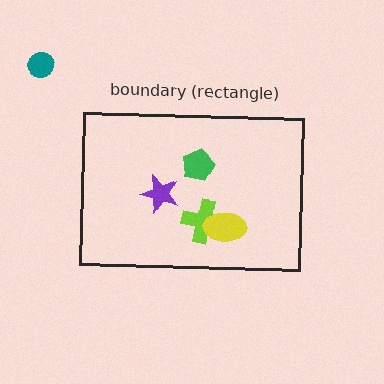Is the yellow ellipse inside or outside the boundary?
Inside.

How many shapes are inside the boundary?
4 inside, 1 outside.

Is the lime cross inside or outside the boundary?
Inside.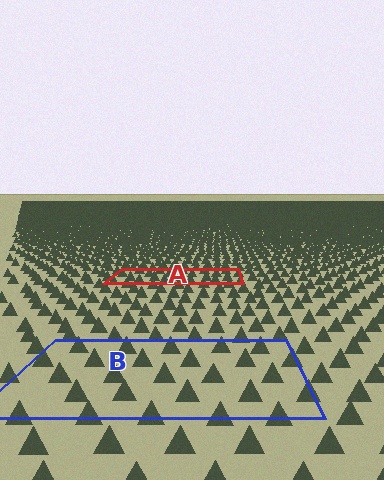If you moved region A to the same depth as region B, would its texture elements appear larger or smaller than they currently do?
They would appear larger. At a closer depth, the same texture elements are projected at a bigger on-screen size.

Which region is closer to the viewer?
Region B is closer. The texture elements there are larger and more spread out.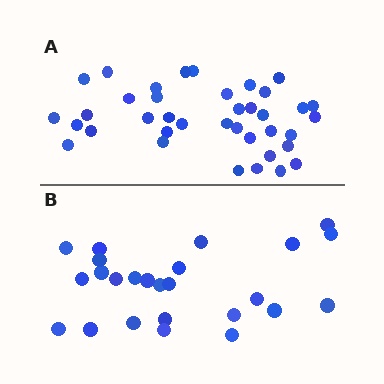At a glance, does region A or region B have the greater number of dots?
Region A (the top region) has more dots.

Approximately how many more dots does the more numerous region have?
Region A has approximately 15 more dots than region B.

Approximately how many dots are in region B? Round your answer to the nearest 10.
About 20 dots. (The exact count is 25, which rounds to 20.)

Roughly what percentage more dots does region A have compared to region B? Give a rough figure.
About 50% more.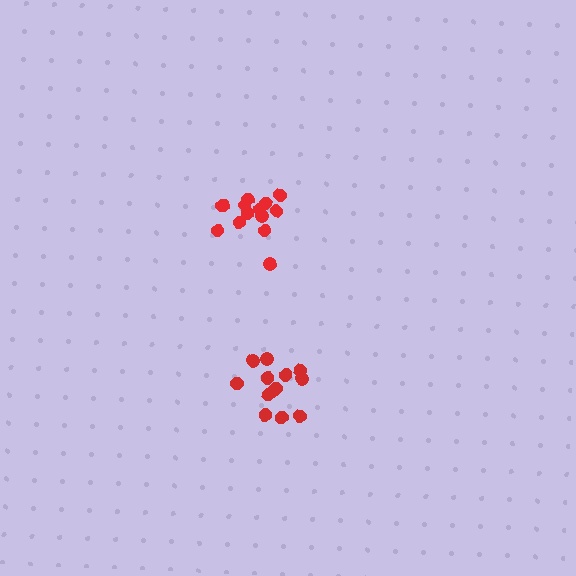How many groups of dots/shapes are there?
There are 2 groups.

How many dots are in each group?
Group 1: 13 dots, Group 2: 14 dots (27 total).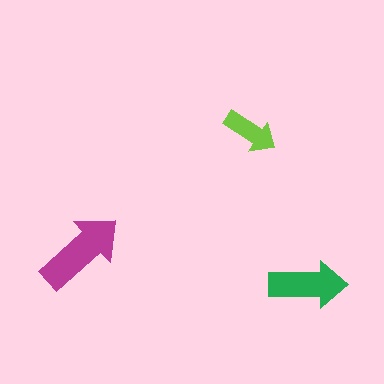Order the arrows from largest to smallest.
the magenta one, the green one, the lime one.